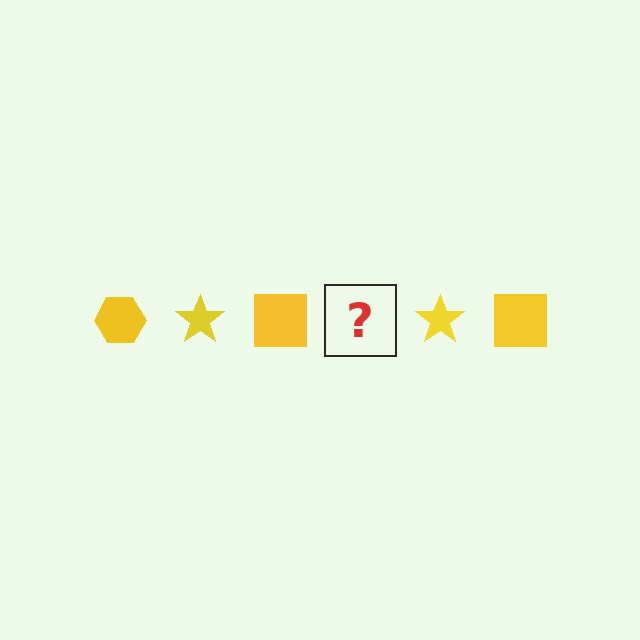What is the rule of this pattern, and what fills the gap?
The rule is that the pattern cycles through hexagon, star, square shapes in yellow. The gap should be filled with a yellow hexagon.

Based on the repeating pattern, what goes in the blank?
The blank should be a yellow hexagon.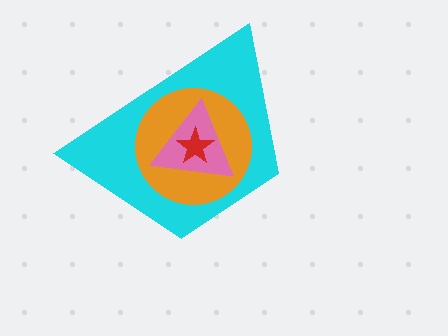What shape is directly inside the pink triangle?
The red star.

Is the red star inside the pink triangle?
Yes.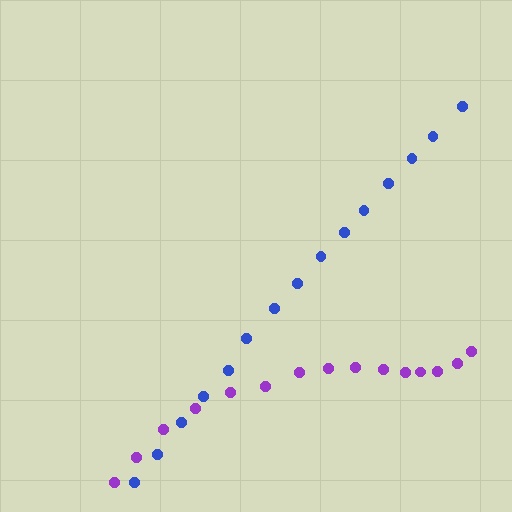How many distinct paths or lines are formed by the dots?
There are 2 distinct paths.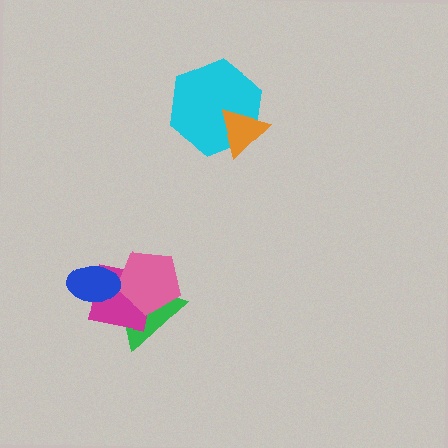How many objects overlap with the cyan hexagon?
1 object overlaps with the cyan hexagon.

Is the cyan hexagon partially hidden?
Yes, it is partially covered by another shape.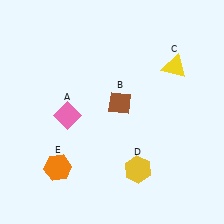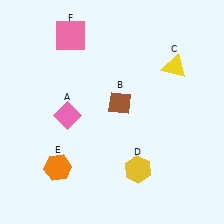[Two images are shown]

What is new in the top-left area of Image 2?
A pink square (F) was added in the top-left area of Image 2.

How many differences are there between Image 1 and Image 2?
There is 1 difference between the two images.